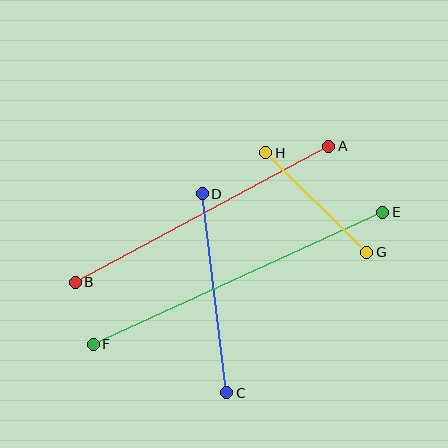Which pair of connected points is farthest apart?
Points E and F are farthest apart.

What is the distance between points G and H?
The distance is approximately 142 pixels.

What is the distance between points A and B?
The distance is approximately 288 pixels.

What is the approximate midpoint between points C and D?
The midpoint is at approximately (214, 293) pixels.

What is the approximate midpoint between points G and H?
The midpoint is at approximately (316, 203) pixels.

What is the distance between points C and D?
The distance is approximately 200 pixels.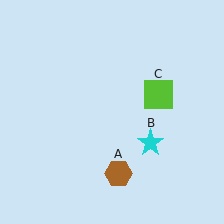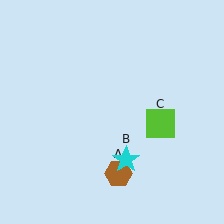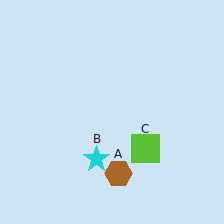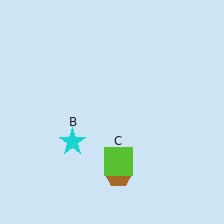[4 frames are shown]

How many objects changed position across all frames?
2 objects changed position: cyan star (object B), lime square (object C).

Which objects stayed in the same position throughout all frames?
Brown hexagon (object A) remained stationary.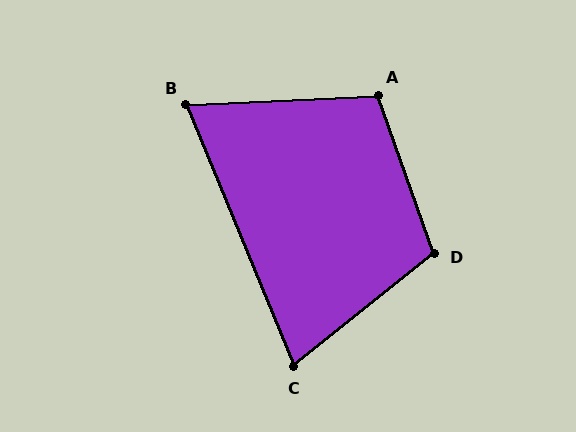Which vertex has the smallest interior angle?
B, at approximately 71 degrees.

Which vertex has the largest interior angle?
D, at approximately 109 degrees.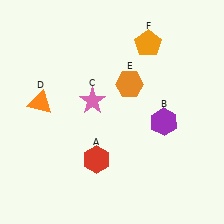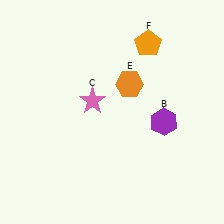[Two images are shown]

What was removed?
The orange triangle (D), the red hexagon (A) were removed in Image 2.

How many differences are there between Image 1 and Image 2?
There are 2 differences between the two images.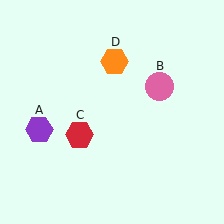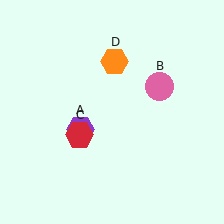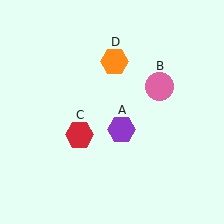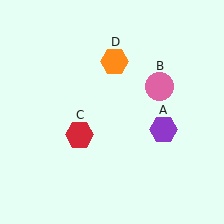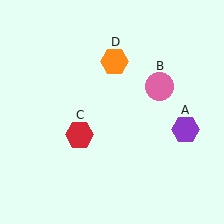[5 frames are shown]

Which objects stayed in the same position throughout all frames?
Pink circle (object B) and red hexagon (object C) and orange hexagon (object D) remained stationary.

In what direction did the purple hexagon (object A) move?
The purple hexagon (object A) moved right.